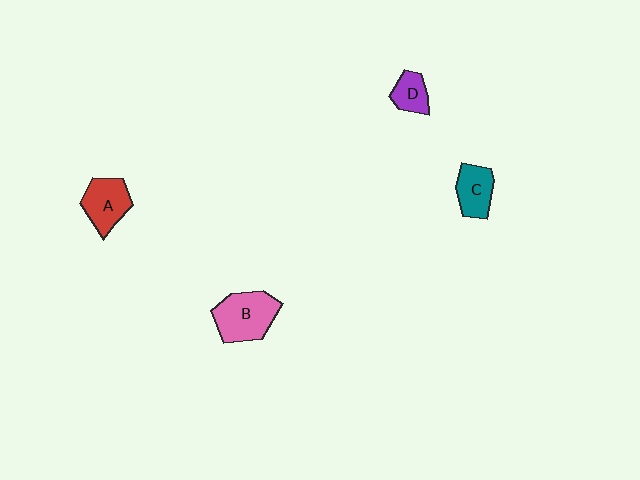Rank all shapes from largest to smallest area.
From largest to smallest: B (pink), A (red), C (teal), D (purple).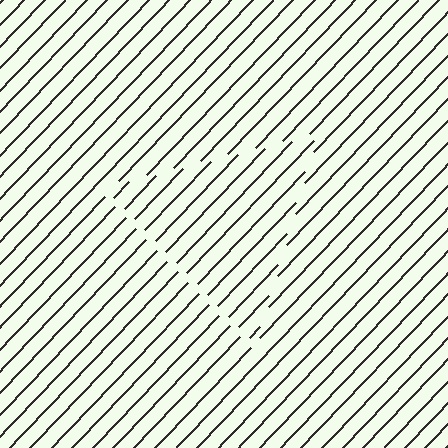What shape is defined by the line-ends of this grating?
An illusory triangle. The interior of the shape contains the same grating, shifted by half a period — the contour is defined by the phase discontinuity where line-ends from the inner and outer gratings abut.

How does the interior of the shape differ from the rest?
The interior of the shape contains the same grating, shifted by half a period — the contour is defined by the phase discontinuity where line-ends from the inner and outer gratings abut.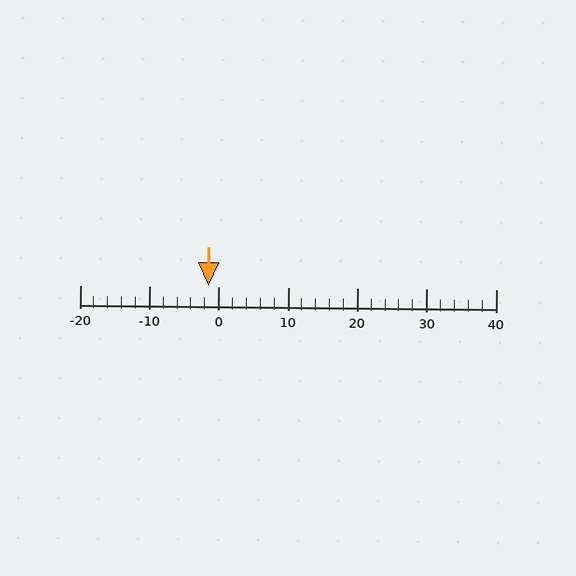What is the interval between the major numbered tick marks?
The major tick marks are spaced 10 units apart.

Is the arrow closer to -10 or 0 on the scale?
The arrow is closer to 0.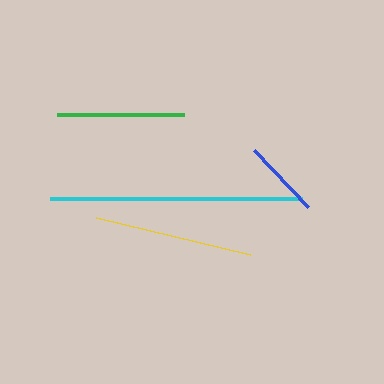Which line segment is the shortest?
The blue line is the shortest at approximately 79 pixels.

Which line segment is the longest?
The cyan line is the longest at approximately 252 pixels.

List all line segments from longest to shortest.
From longest to shortest: cyan, yellow, green, blue.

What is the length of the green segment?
The green segment is approximately 127 pixels long.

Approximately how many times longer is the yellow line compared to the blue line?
The yellow line is approximately 2.0 times the length of the blue line.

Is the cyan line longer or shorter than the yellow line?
The cyan line is longer than the yellow line.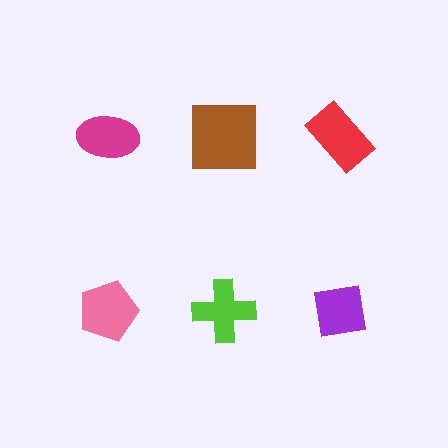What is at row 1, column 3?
A red rectangle.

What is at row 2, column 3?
A purple square.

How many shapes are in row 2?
3 shapes.